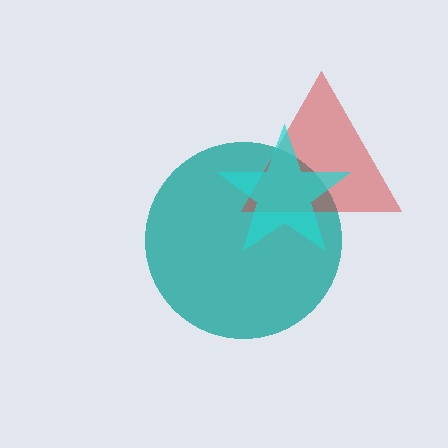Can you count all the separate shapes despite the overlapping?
Yes, there are 3 separate shapes.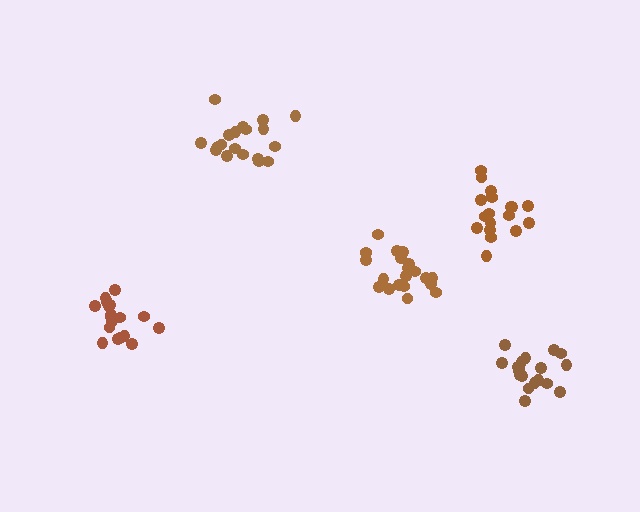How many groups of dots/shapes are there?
There are 5 groups.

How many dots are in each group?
Group 1: 18 dots, Group 2: 20 dots, Group 3: 19 dots, Group 4: 19 dots, Group 5: 18 dots (94 total).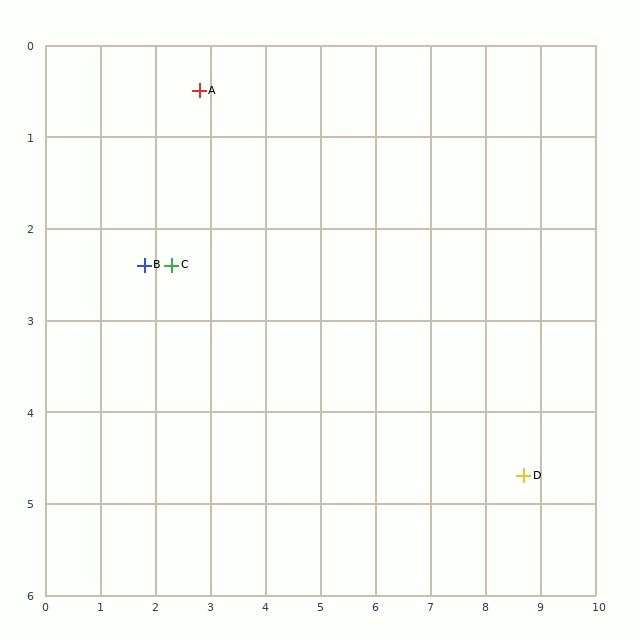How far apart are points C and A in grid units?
Points C and A are about 2.0 grid units apart.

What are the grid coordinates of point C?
Point C is at approximately (2.3, 2.4).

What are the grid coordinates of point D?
Point D is at approximately (8.7, 4.7).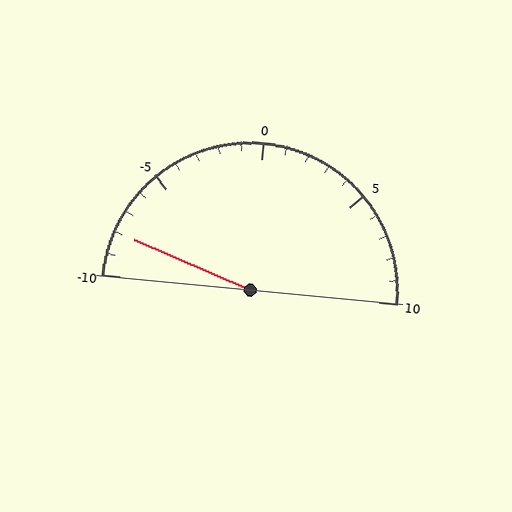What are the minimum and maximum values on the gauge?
The gauge ranges from -10 to 10.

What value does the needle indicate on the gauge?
The needle indicates approximately -8.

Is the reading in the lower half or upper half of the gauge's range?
The reading is in the lower half of the range (-10 to 10).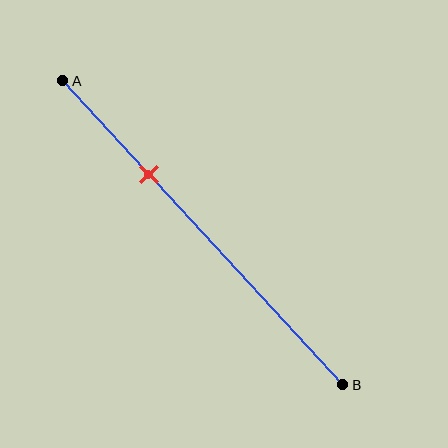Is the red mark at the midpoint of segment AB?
No, the mark is at about 30% from A, not at the 50% midpoint.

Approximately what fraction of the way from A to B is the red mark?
The red mark is approximately 30% of the way from A to B.